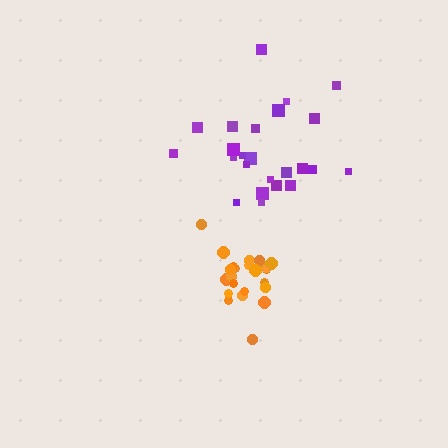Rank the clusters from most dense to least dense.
orange, purple.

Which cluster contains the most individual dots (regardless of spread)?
Purple (25).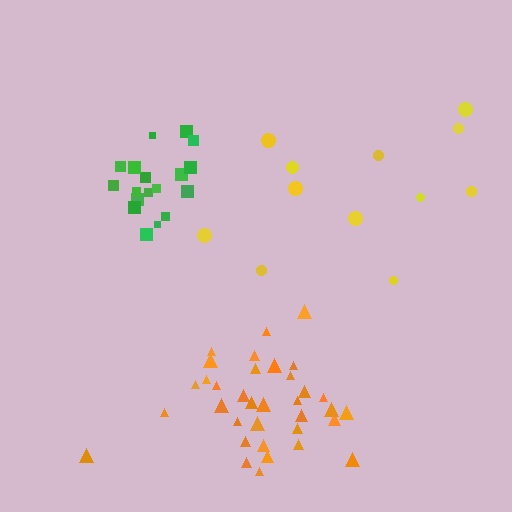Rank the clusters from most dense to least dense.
green, orange, yellow.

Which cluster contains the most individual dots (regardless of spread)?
Orange (35).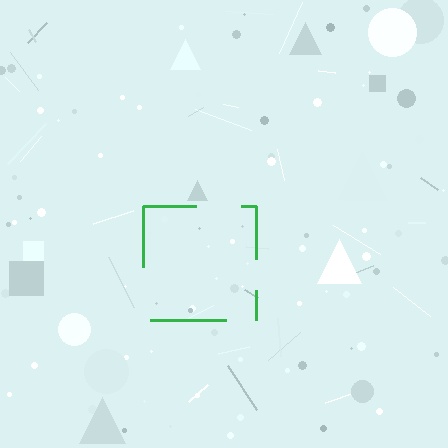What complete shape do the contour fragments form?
The contour fragments form a square.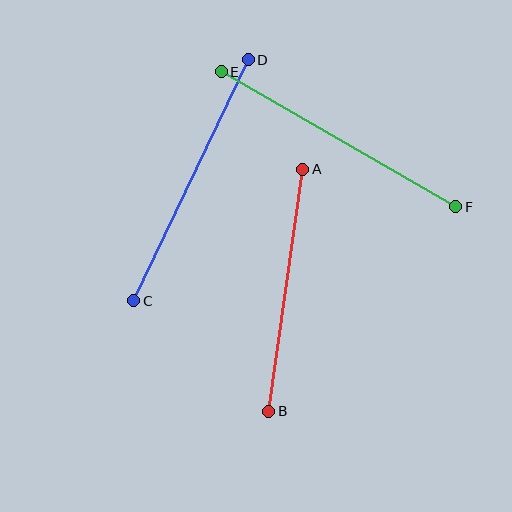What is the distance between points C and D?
The distance is approximately 267 pixels.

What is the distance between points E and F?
The distance is approximately 271 pixels.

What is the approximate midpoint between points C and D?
The midpoint is at approximately (191, 180) pixels.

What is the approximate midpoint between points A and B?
The midpoint is at approximately (286, 290) pixels.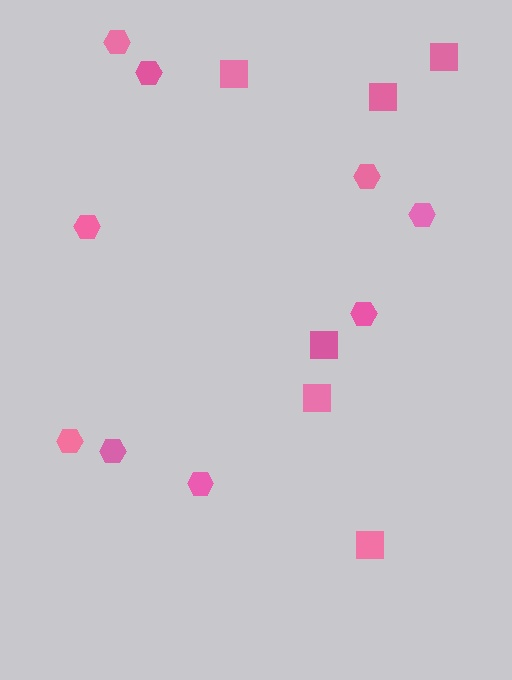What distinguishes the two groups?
There are 2 groups: one group of squares (6) and one group of hexagons (9).